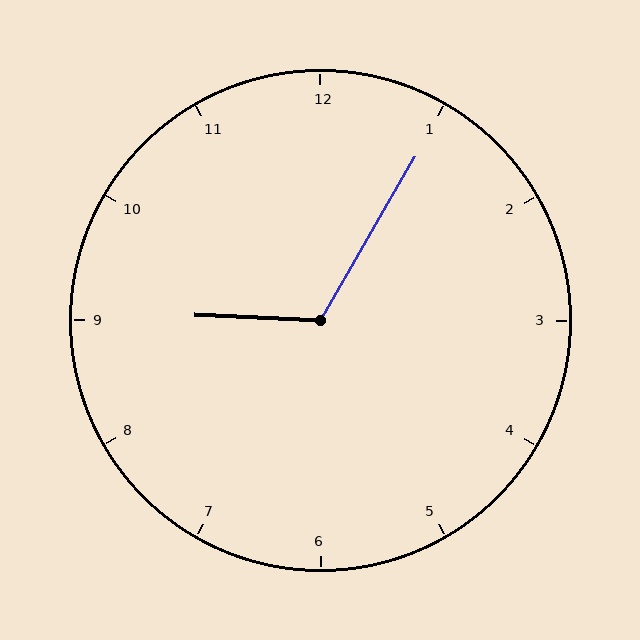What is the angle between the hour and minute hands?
Approximately 118 degrees.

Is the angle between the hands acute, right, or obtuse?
It is obtuse.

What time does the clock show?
9:05.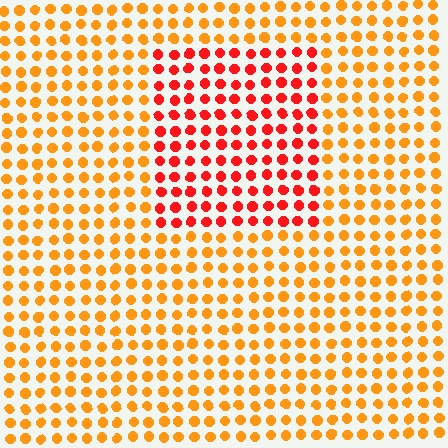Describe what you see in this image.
The image is filled with small orange elements in a uniform arrangement. A rectangle-shaped region is visible where the elements are tinted to a slightly different hue, forming a subtle color boundary.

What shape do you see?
I see a rectangle.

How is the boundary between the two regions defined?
The boundary is defined purely by a slight shift in hue (about 36 degrees). Spacing, size, and orientation are identical on both sides.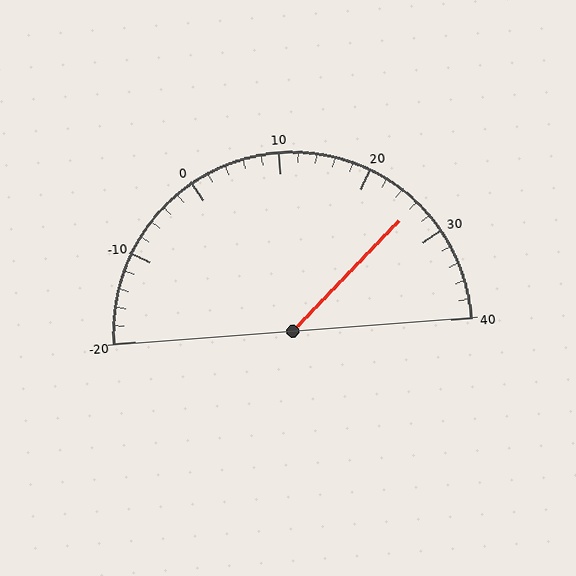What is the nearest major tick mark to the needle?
The nearest major tick mark is 30.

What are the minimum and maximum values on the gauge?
The gauge ranges from -20 to 40.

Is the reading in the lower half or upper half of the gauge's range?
The reading is in the upper half of the range (-20 to 40).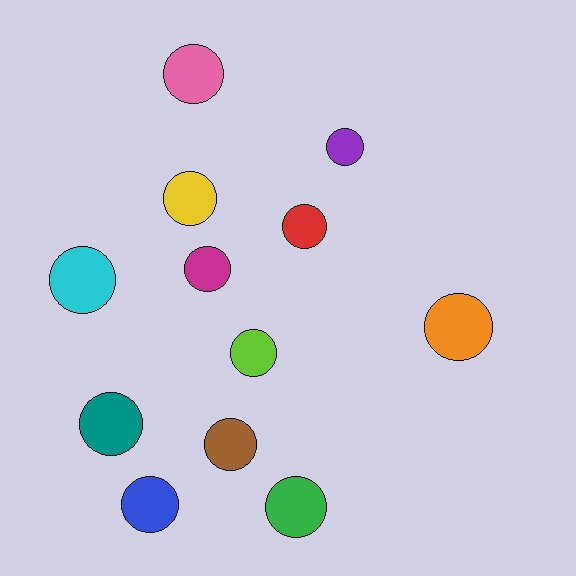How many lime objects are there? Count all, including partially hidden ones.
There is 1 lime object.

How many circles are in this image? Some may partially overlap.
There are 12 circles.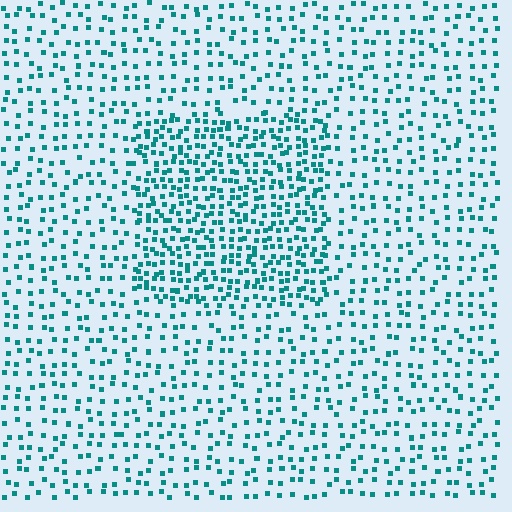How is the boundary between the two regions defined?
The boundary is defined by a change in element density (approximately 2.0x ratio). All elements are the same color, size, and shape.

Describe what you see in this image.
The image contains small teal elements arranged at two different densities. A rectangle-shaped region is visible where the elements are more densely packed than the surrounding area.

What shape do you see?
I see a rectangle.